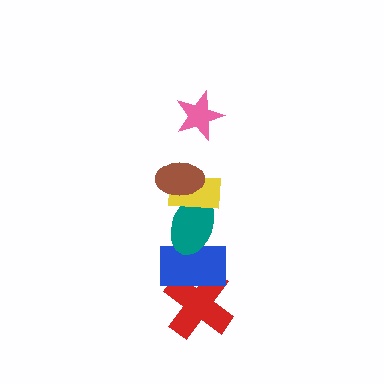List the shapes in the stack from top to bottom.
From top to bottom: the pink star, the brown ellipse, the yellow rectangle, the teal ellipse, the blue rectangle, the red cross.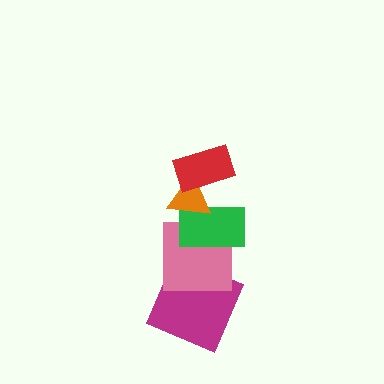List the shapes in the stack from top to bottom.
From top to bottom: the red rectangle, the orange triangle, the green rectangle, the pink square, the magenta square.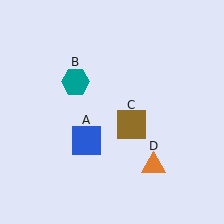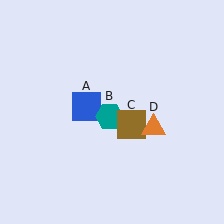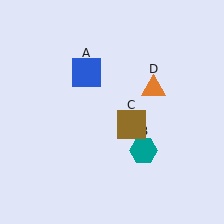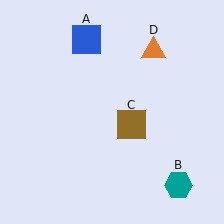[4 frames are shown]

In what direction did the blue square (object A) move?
The blue square (object A) moved up.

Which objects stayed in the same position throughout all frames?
Brown square (object C) remained stationary.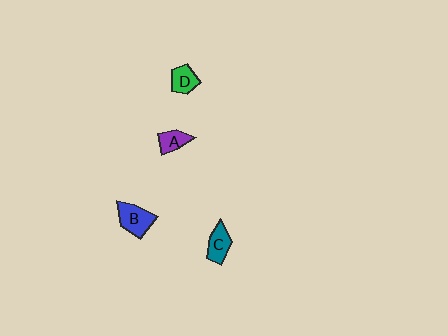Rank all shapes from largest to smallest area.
From largest to smallest: B (blue), C (teal), D (green), A (purple).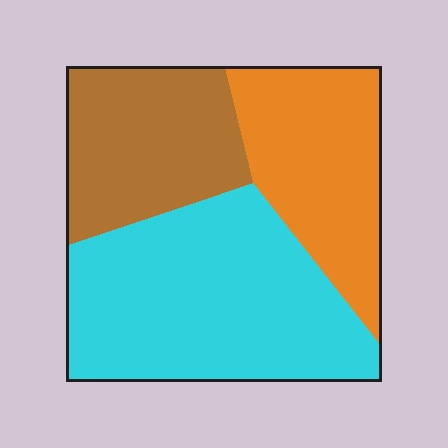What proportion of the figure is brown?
Brown covers around 25% of the figure.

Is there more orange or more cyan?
Cyan.